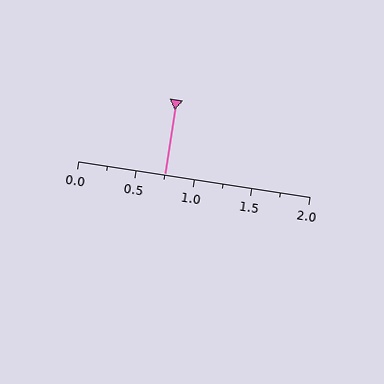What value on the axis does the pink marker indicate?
The marker indicates approximately 0.75.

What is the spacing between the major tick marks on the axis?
The major ticks are spaced 0.5 apart.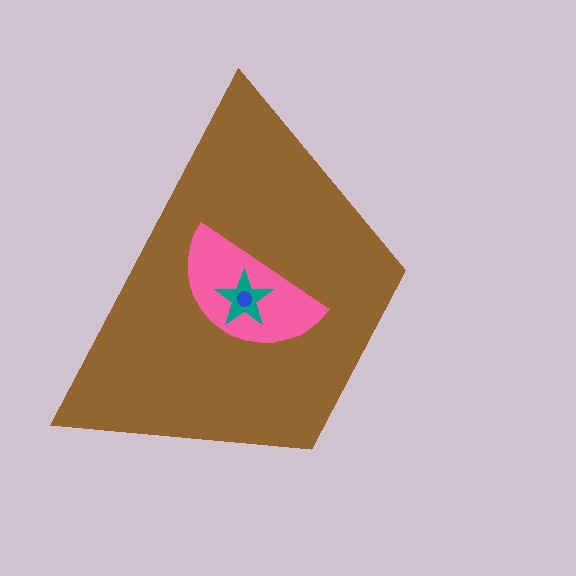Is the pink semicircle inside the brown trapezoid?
Yes.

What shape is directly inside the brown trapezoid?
The pink semicircle.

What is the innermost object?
The blue circle.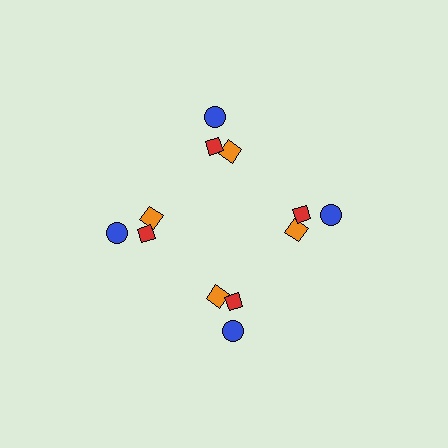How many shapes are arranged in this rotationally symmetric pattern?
There are 12 shapes, arranged in 4 groups of 3.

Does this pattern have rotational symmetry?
Yes, this pattern has 4-fold rotational symmetry. It looks the same after rotating 90 degrees around the center.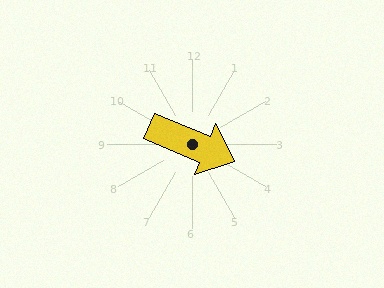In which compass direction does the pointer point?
Southeast.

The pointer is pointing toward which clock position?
Roughly 4 o'clock.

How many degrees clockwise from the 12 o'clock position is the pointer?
Approximately 113 degrees.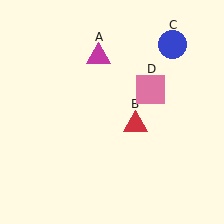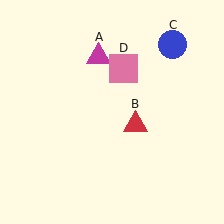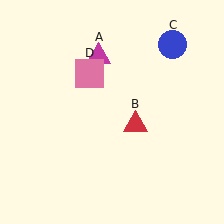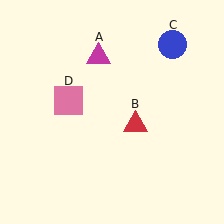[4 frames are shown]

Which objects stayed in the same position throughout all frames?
Magenta triangle (object A) and red triangle (object B) and blue circle (object C) remained stationary.